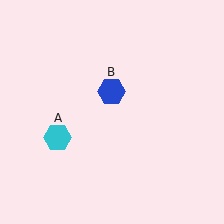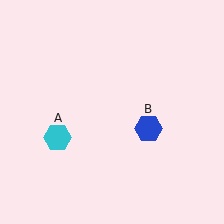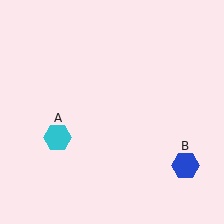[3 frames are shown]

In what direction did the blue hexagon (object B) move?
The blue hexagon (object B) moved down and to the right.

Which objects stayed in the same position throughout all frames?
Cyan hexagon (object A) remained stationary.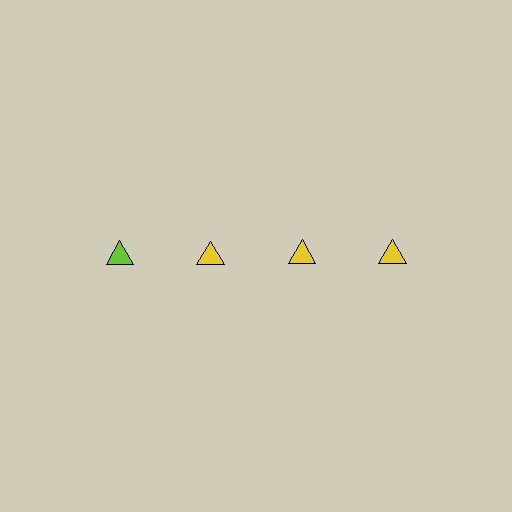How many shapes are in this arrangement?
There are 4 shapes arranged in a grid pattern.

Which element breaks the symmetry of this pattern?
The lime triangle in the top row, leftmost column breaks the symmetry. All other shapes are yellow triangles.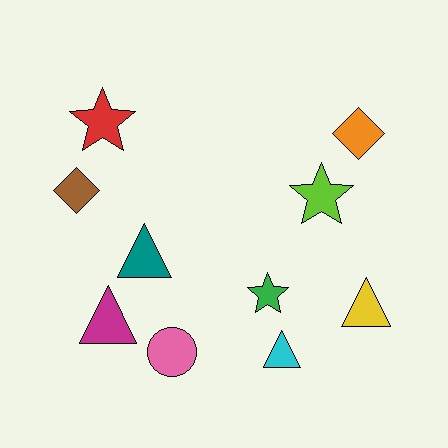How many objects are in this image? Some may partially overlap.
There are 10 objects.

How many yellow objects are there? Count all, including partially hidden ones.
There is 1 yellow object.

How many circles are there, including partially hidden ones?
There is 1 circle.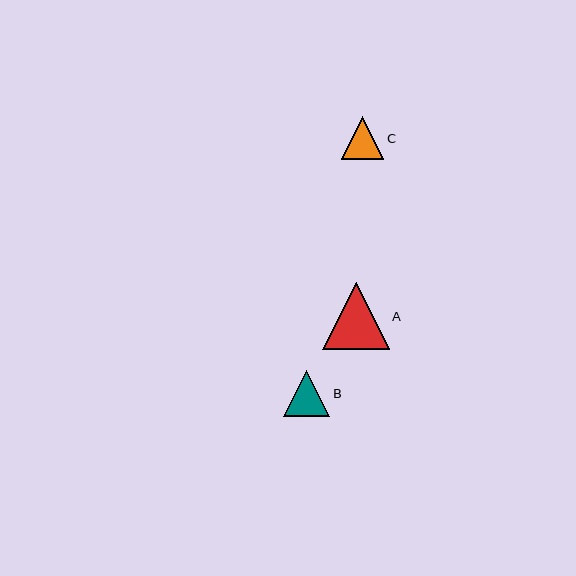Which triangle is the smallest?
Triangle C is the smallest with a size of approximately 43 pixels.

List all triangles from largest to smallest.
From largest to smallest: A, B, C.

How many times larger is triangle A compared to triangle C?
Triangle A is approximately 1.6 times the size of triangle C.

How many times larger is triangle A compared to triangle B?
Triangle A is approximately 1.4 times the size of triangle B.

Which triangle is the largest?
Triangle A is the largest with a size of approximately 67 pixels.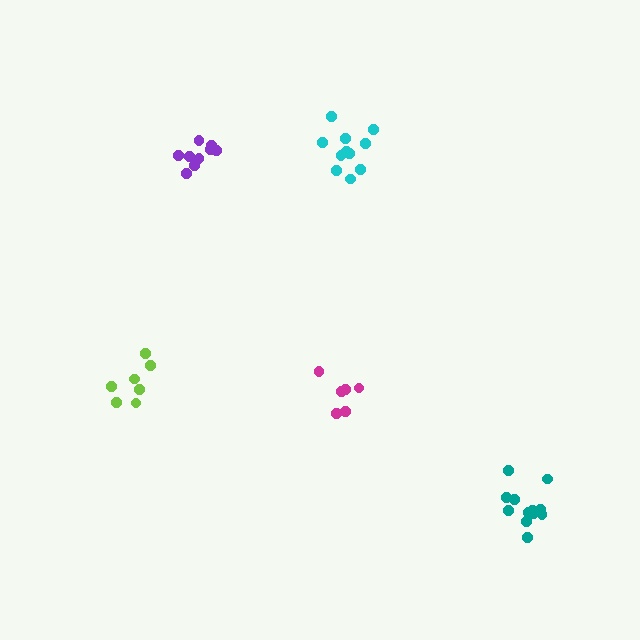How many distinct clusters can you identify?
There are 5 distinct clusters.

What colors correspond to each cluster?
The clusters are colored: teal, magenta, cyan, purple, lime.